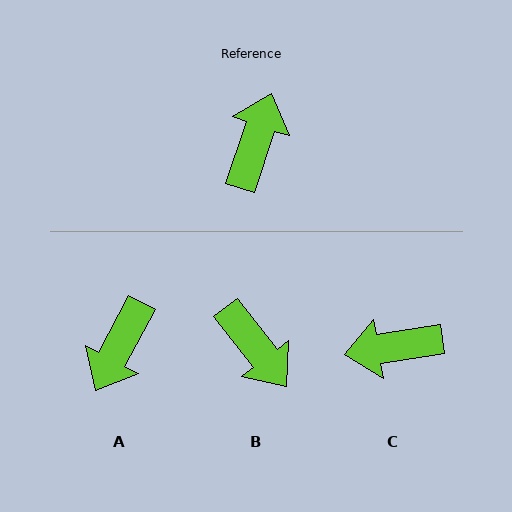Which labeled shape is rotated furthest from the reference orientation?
A, about 171 degrees away.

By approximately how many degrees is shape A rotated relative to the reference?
Approximately 171 degrees counter-clockwise.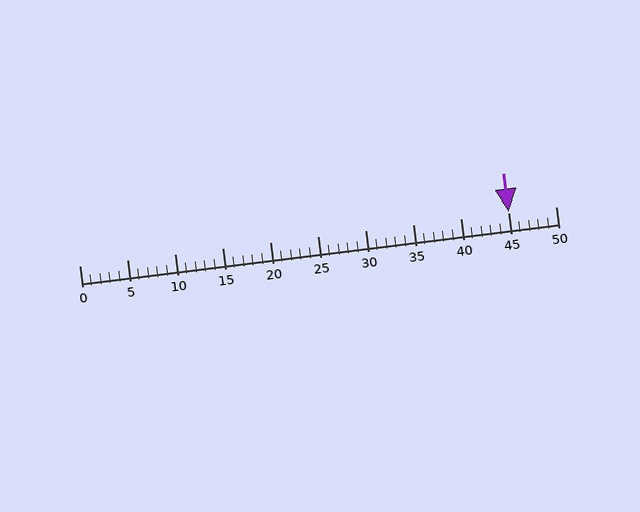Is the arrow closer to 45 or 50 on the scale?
The arrow is closer to 45.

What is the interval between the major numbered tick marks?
The major tick marks are spaced 5 units apart.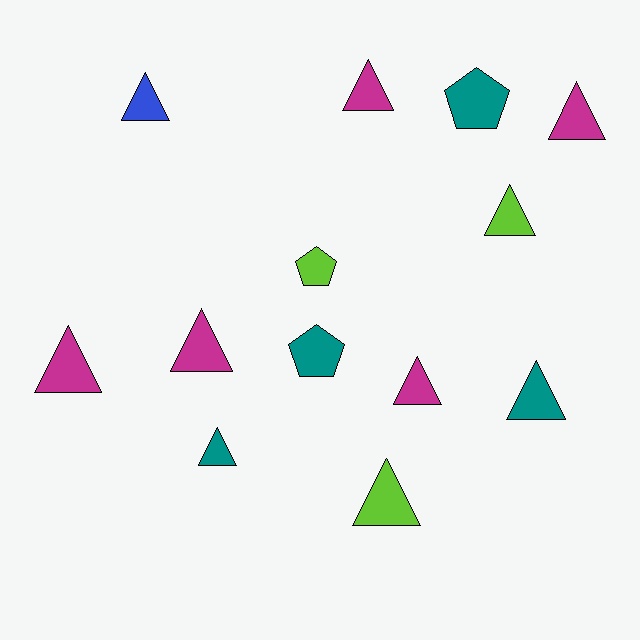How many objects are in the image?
There are 13 objects.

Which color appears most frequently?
Magenta, with 5 objects.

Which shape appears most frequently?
Triangle, with 10 objects.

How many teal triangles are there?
There are 2 teal triangles.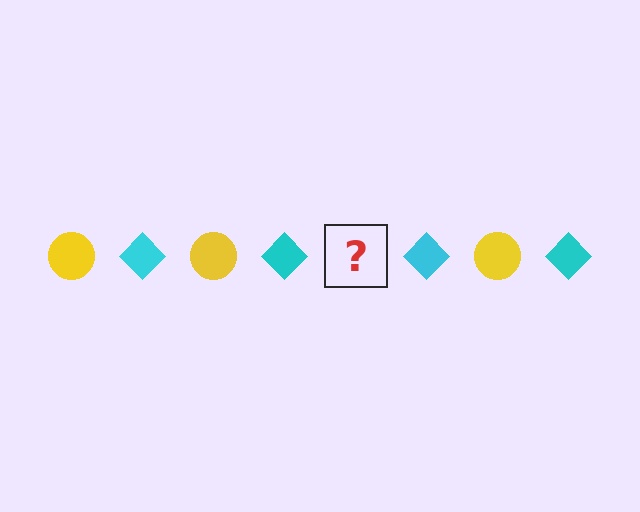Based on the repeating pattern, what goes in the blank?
The blank should be a yellow circle.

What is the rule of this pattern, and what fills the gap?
The rule is that the pattern alternates between yellow circle and cyan diamond. The gap should be filled with a yellow circle.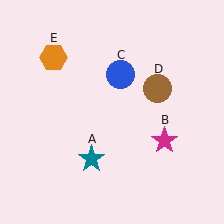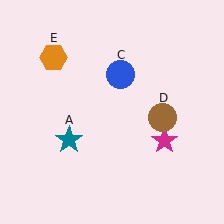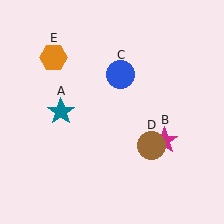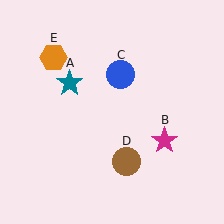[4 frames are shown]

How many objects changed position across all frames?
2 objects changed position: teal star (object A), brown circle (object D).